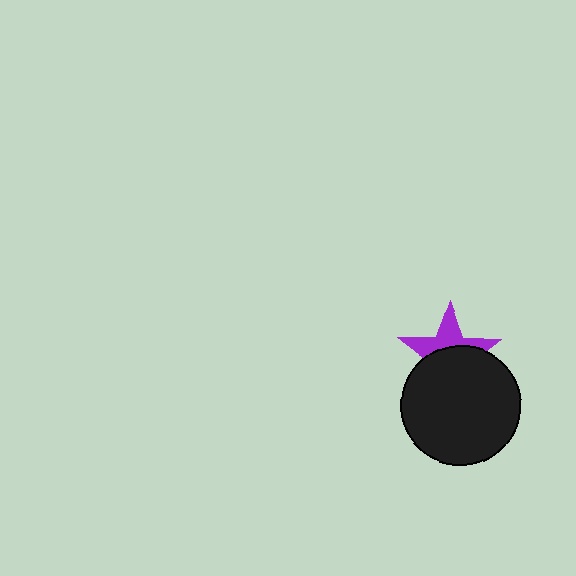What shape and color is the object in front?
The object in front is a black circle.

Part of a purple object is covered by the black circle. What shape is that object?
It is a star.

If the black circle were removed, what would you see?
You would see the complete purple star.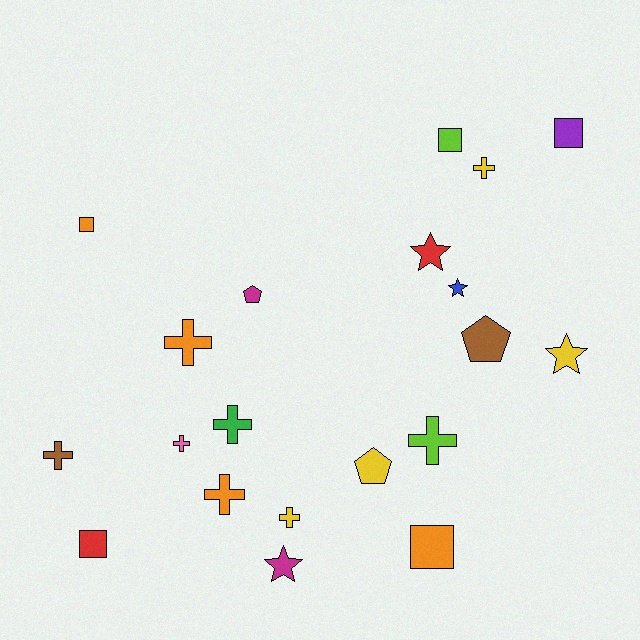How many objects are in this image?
There are 20 objects.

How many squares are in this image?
There are 5 squares.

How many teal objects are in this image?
There are no teal objects.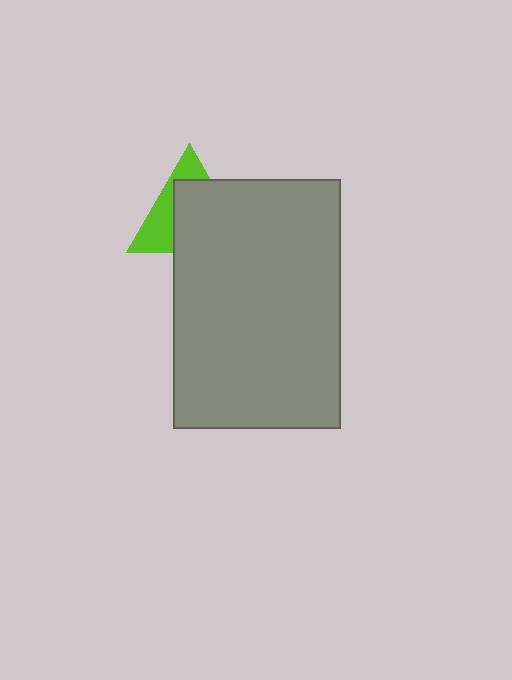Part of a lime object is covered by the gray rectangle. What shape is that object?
It is a triangle.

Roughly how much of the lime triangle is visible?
A small part of it is visible (roughly 39%).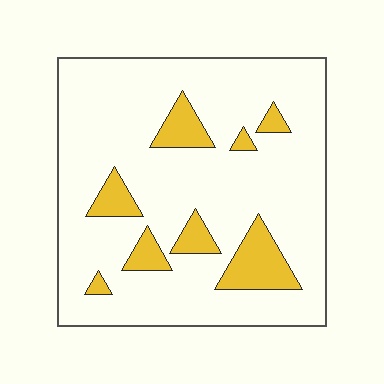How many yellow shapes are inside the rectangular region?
8.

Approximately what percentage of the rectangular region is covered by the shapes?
Approximately 15%.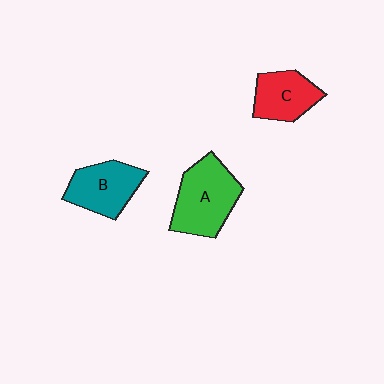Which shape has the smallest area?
Shape C (red).